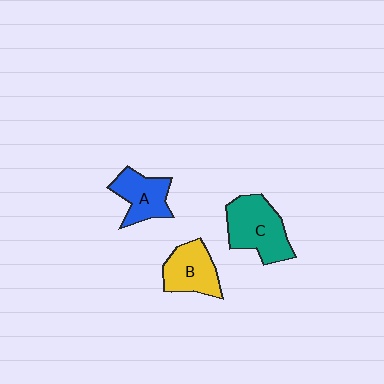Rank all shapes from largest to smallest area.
From largest to smallest: C (teal), B (yellow), A (blue).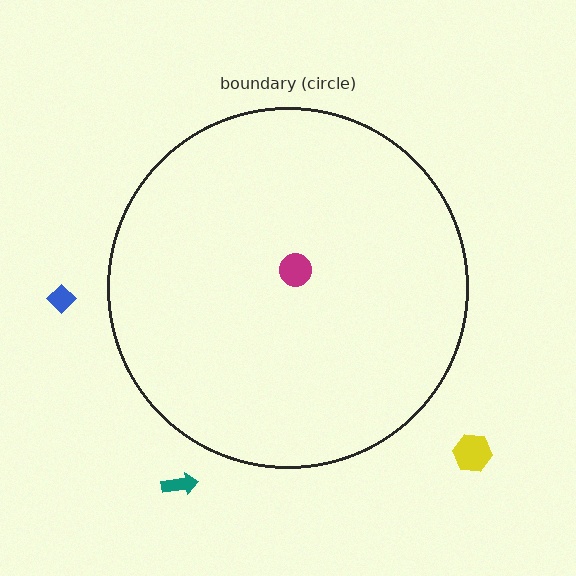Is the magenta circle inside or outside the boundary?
Inside.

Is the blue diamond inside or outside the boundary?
Outside.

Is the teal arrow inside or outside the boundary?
Outside.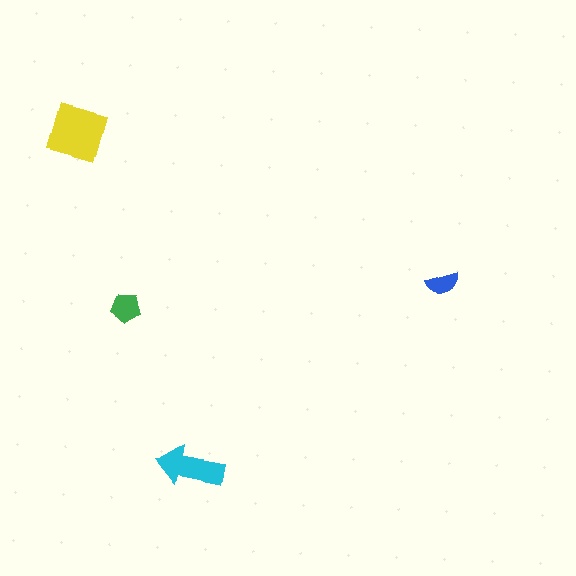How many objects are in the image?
There are 4 objects in the image.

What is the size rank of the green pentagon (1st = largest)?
3rd.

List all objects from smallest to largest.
The blue semicircle, the green pentagon, the cyan arrow, the yellow diamond.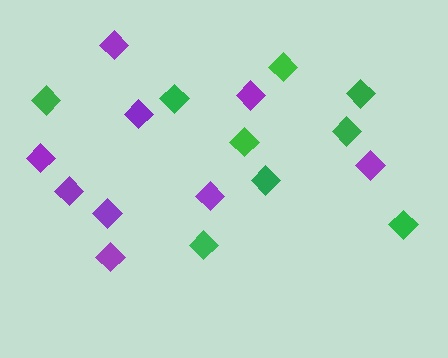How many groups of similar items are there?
There are 2 groups: one group of green diamonds (9) and one group of purple diamonds (9).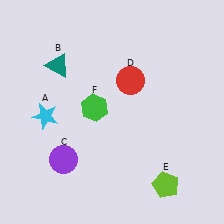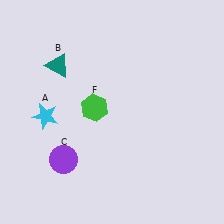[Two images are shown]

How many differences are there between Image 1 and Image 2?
There are 2 differences between the two images.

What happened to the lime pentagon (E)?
The lime pentagon (E) was removed in Image 2. It was in the bottom-right area of Image 1.